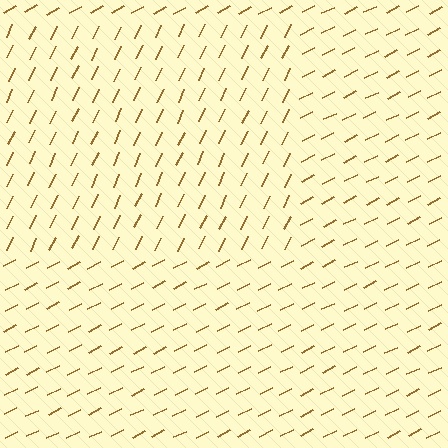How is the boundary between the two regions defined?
The boundary is defined purely by a change in line orientation (approximately 38 degrees difference). All lines are the same color and thickness.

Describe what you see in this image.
The image is filled with small brown line segments. A rectangle region in the image has lines oriented differently from the surrounding lines, creating a visible texture boundary.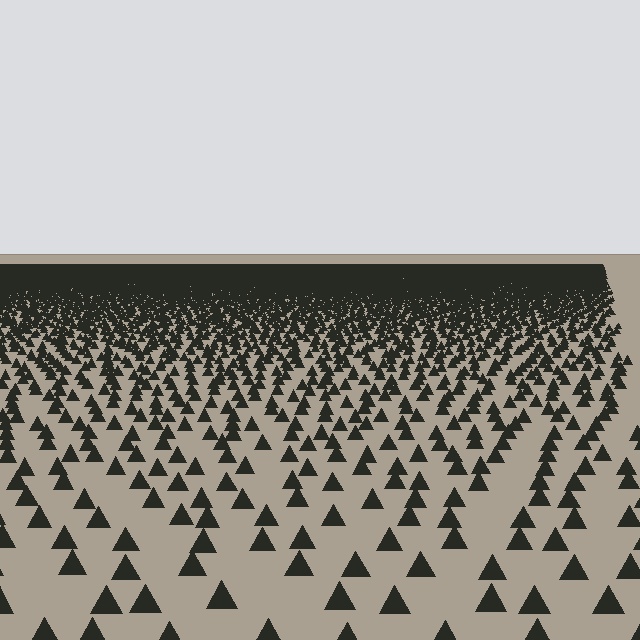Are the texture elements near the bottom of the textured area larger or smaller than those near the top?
Larger. Near the bottom, elements are closer to the viewer and appear at a bigger on-screen size.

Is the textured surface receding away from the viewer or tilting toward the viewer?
The surface is receding away from the viewer. Texture elements get smaller and denser toward the top.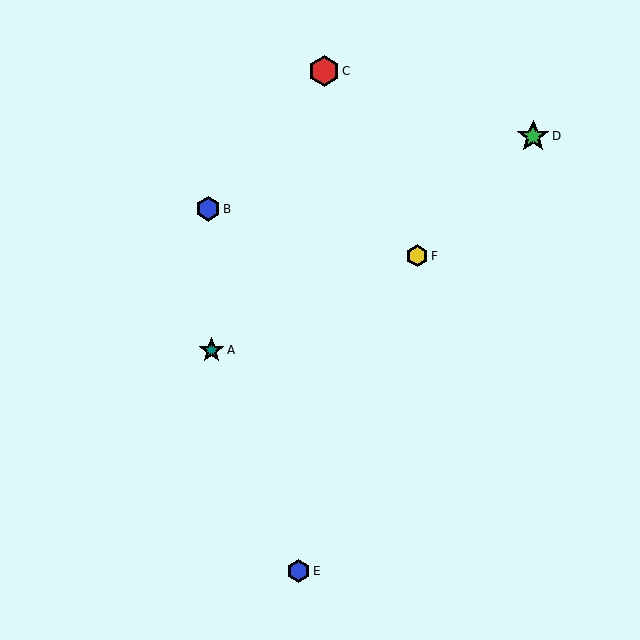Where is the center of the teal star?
The center of the teal star is at (212, 350).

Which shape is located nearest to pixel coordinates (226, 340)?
The teal star (labeled A) at (212, 350) is nearest to that location.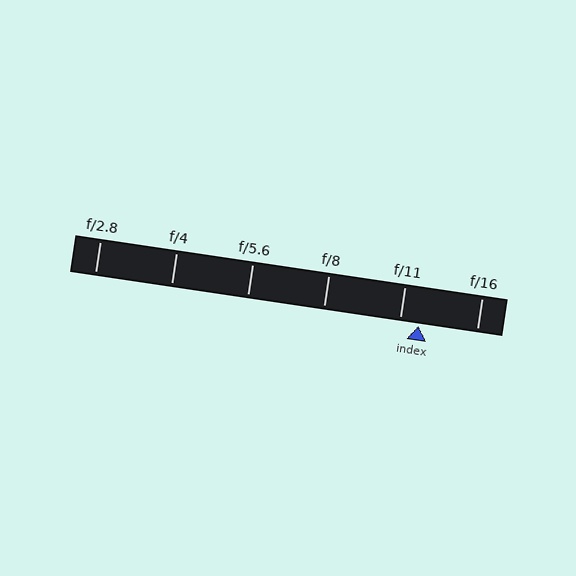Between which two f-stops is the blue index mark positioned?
The index mark is between f/11 and f/16.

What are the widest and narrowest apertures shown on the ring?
The widest aperture shown is f/2.8 and the narrowest is f/16.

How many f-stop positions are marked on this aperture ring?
There are 6 f-stop positions marked.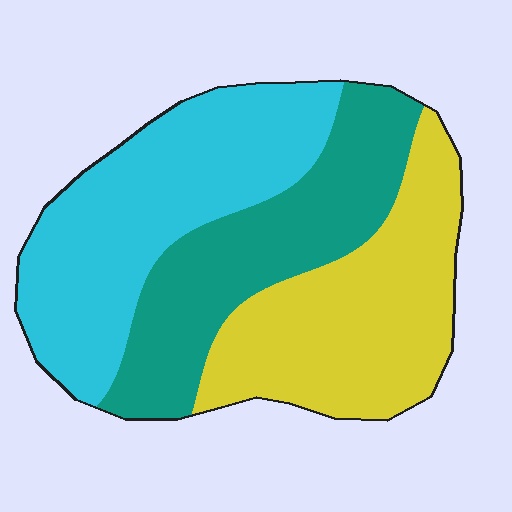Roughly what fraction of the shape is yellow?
Yellow covers roughly 35% of the shape.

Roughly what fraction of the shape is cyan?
Cyan covers 37% of the shape.